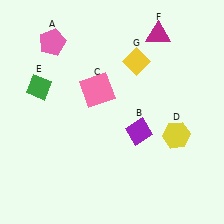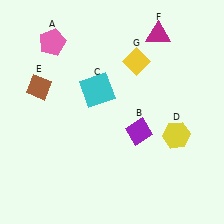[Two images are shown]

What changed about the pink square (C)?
In Image 1, C is pink. In Image 2, it changed to cyan.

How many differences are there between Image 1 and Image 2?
There are 2 differences between the two images.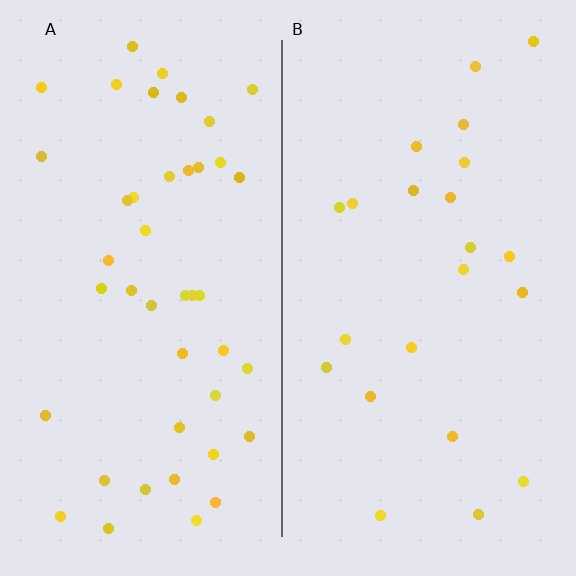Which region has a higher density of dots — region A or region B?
A (the left).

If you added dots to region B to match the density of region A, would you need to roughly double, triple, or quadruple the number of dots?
Approximately double.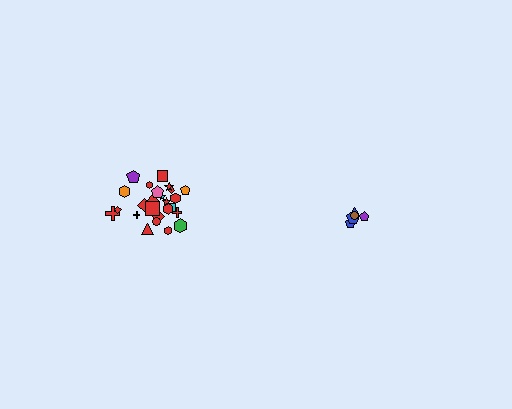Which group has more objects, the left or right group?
The left group.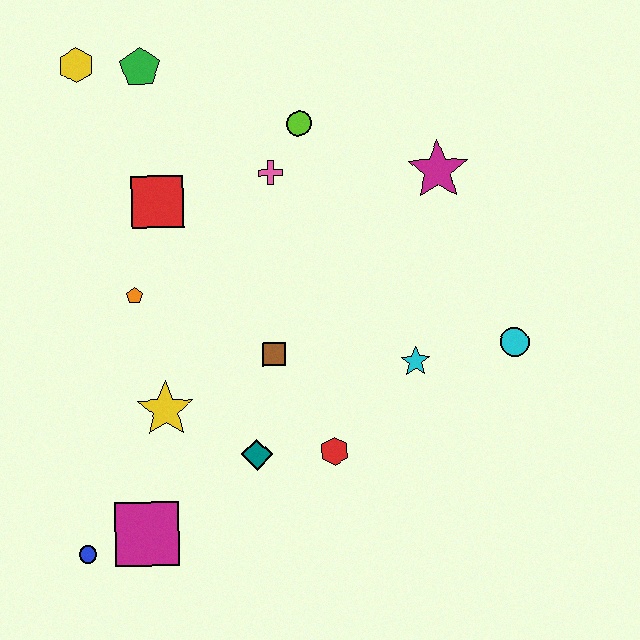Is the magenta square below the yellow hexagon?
Yes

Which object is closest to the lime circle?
The pink cross is closest to the lime circle.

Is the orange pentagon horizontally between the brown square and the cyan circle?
No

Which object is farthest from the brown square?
The yellow hexagon is farthest from the brown square.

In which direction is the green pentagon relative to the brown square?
The green pentagon is above the brown square.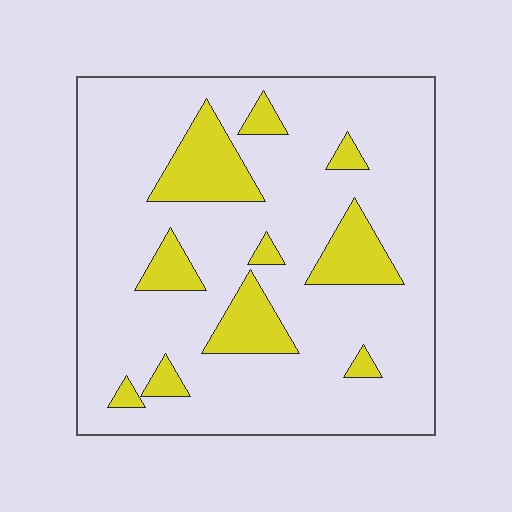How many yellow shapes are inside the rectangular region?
10.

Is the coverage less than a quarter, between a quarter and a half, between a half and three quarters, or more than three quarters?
Less than a quarter.